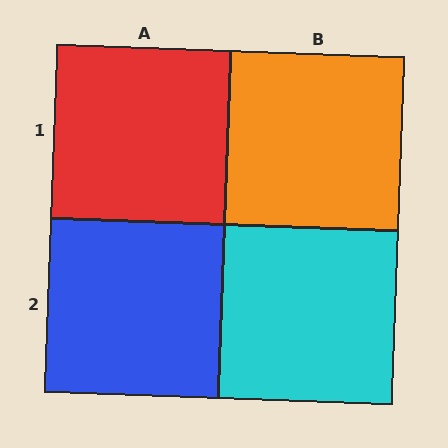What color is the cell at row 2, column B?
Cyan.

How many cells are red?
1 cell is red.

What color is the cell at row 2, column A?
Blue.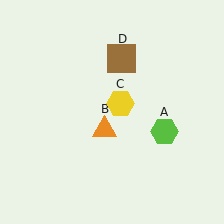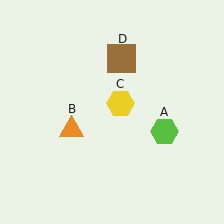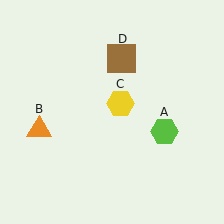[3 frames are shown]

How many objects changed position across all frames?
1 object changed position: orange triangle (object B).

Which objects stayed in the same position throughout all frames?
Lime hexagon (object A) and yellow hexagon (object C) and brown square (object D) remained stationary.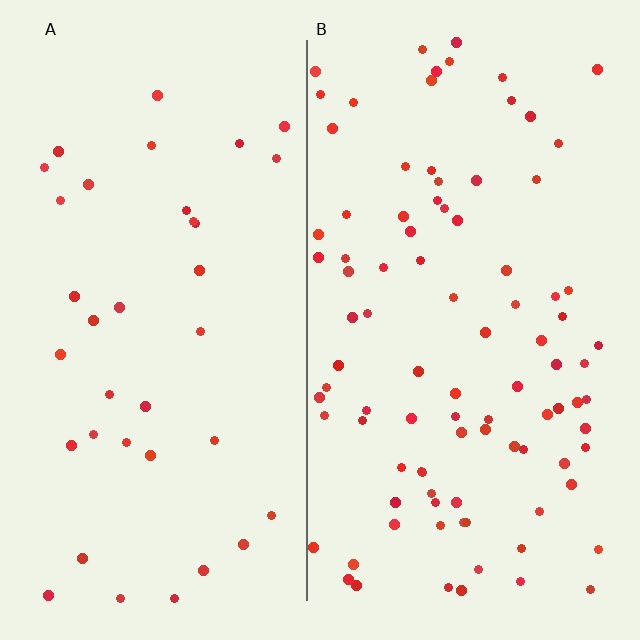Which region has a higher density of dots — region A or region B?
B (the right).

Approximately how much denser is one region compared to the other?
Approximately 2.6× — region B over region A.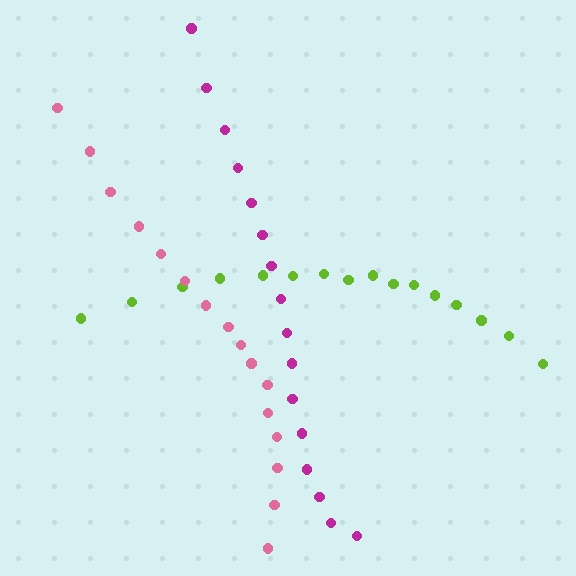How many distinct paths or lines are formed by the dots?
There are 3 distinct paths.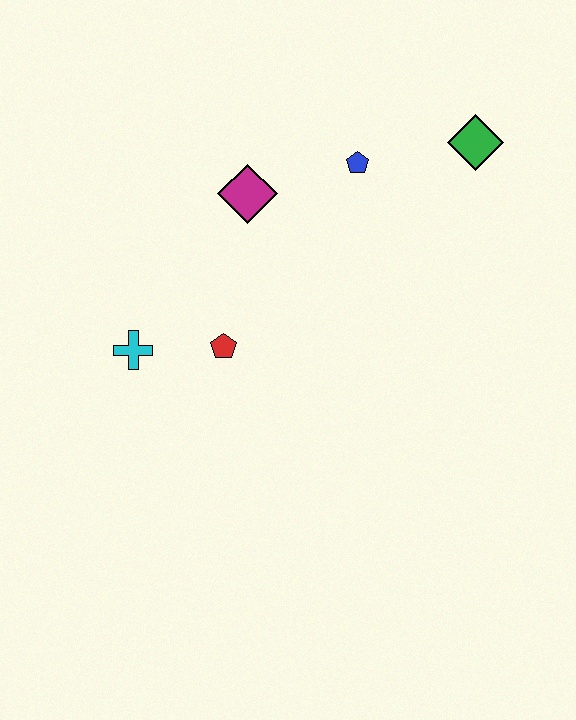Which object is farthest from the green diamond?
The cyan cross is farthest from the green diamond.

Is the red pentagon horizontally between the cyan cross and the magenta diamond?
Yes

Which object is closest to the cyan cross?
The red pentagon is closest to the cyan cross.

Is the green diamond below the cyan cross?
No